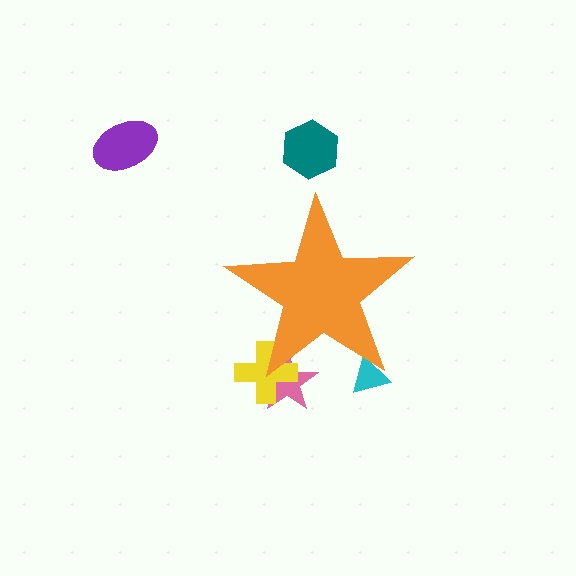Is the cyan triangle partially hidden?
Yes, the cyan triangle is partially hidden behind the orange star.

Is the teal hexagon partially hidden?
No, the teal hexagon is fully visible.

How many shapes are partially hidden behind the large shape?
3 shapes are partially hidden.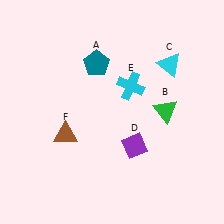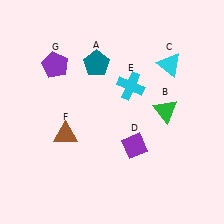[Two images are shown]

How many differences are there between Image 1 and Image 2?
There is 1 difference between the two images.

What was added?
A purple pentagon (G) was added in Image 2.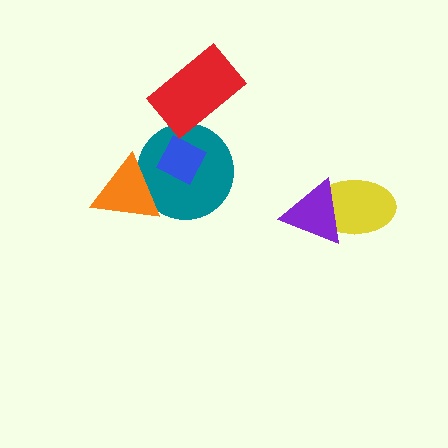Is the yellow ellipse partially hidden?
Yes, it is partially covered by another shape.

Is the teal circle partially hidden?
Yes, it is partially covered by another shape.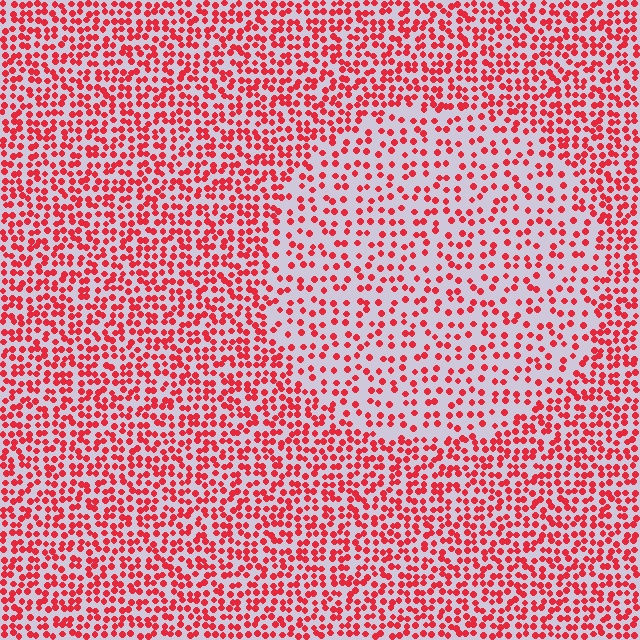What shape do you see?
I see a circle.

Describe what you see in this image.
The image contains small red elements arranged at two different densities. A circle-shaped region is visible where the elements are less densely packed than the surrounding area.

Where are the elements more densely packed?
The elements are more densely packed outside the circle boundary.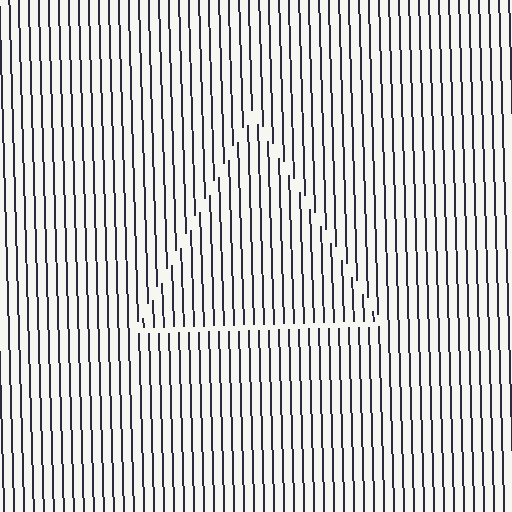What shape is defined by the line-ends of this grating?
An illusory triangle. The interior of the shape contains the same grating, shifted by half a period — the contour is defined by the phase discontinuity where line-ends from the inner and outer gratings abut.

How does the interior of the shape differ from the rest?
The interior of the shape contains the same grating, shifted by half a period — the contour is defined by the phase discontinuity where line-ends from the inner and outer gratings abut.